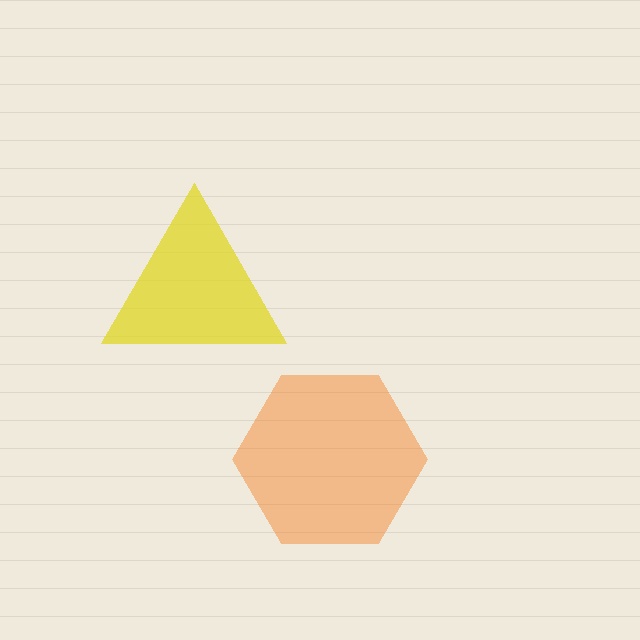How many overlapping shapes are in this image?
There are 2 overlapping shapes in the image.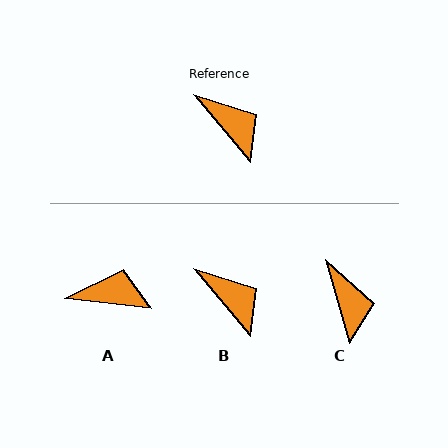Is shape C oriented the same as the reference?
No, it is off by about 25 degrees.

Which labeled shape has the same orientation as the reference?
B.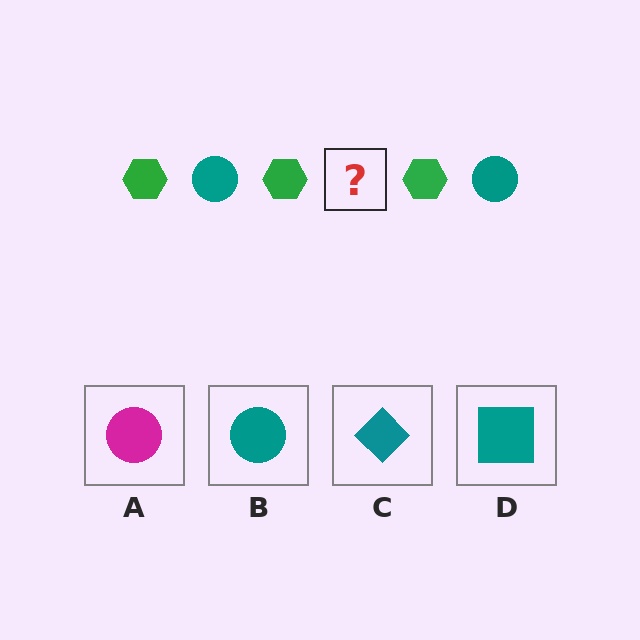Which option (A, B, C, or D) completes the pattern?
B.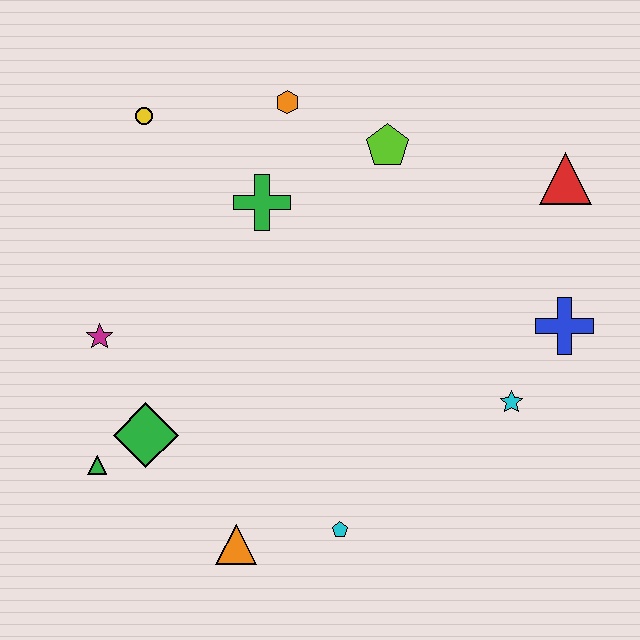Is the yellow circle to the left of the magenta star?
No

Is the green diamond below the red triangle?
Yes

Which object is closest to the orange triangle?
The cyan pentagon is closest to the orange triangle.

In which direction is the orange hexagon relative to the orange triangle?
The orange hexagon is above the orange triangle.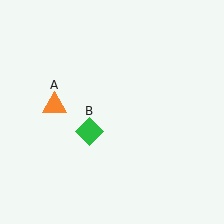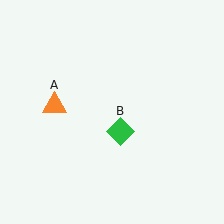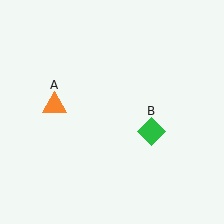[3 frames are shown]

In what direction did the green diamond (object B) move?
The green diamond (object B) moved right.